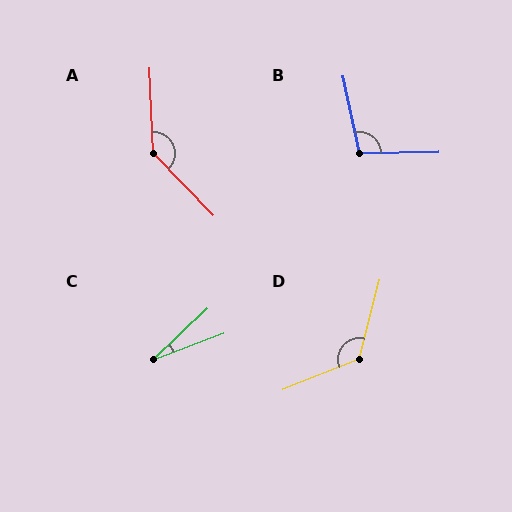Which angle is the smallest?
C, at approximately 23 degrees.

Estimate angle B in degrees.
Approximately 101 degrees.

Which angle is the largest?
A, at approximately 138 degrees.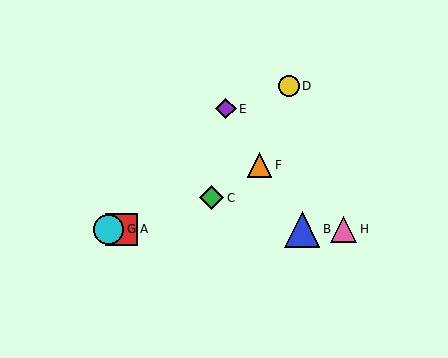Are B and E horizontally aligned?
No, B is at y≈229 and E is at y≈109.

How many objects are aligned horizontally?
4 objects (A, B, G, H) are aligned horizontally.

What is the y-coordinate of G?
Object G is at y≈229.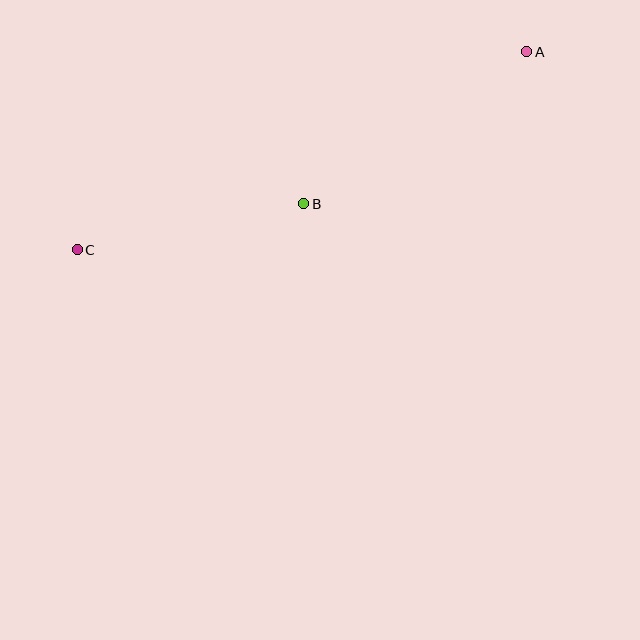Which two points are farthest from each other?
Points A and C are farthest from each other.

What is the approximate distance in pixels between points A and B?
The distance between A and B is approximately 270 pixels.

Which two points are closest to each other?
Points B and C are closest to each other.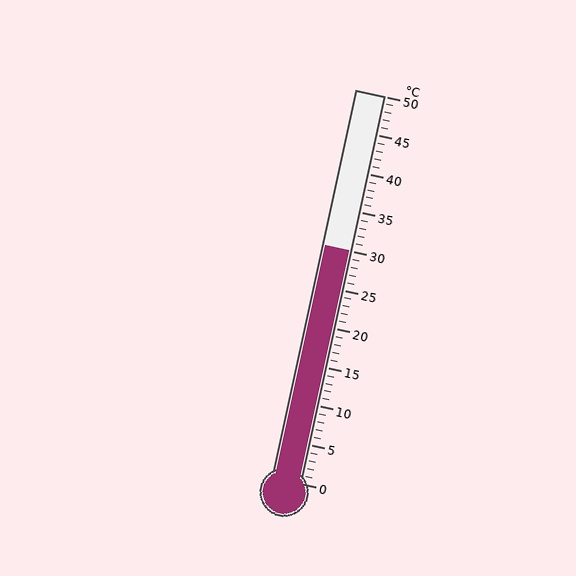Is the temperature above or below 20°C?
The temperature is above 20°C.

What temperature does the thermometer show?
The thermometer shows approximately 30°C.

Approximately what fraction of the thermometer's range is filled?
The thermometer is filled to approximately 60% of its range.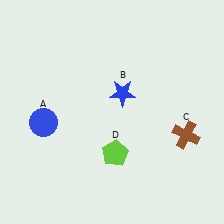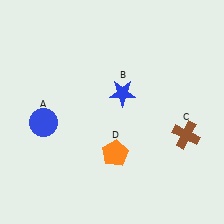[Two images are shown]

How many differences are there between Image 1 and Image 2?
There is 1 difference between the two images.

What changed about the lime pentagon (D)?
In Image 1, D is lime. In Image 2, it changed to orange.